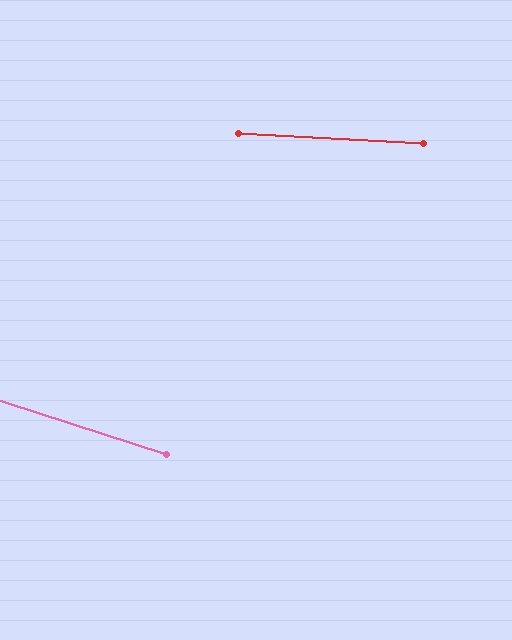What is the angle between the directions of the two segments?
Approximately 14 degrees.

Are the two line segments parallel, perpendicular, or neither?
Neither parallel nor perpendicular — they differ by about 14°.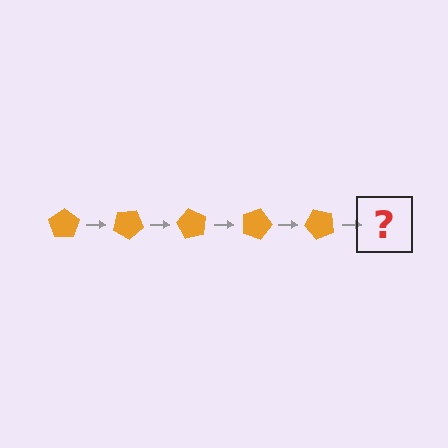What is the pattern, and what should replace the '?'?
The pattern is that the pentagon rotates 30 degrees each step. The '?' should be an orange pentagon rotated 150 degrees.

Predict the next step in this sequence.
The next step is an orange pentagon rotated 150 degrees.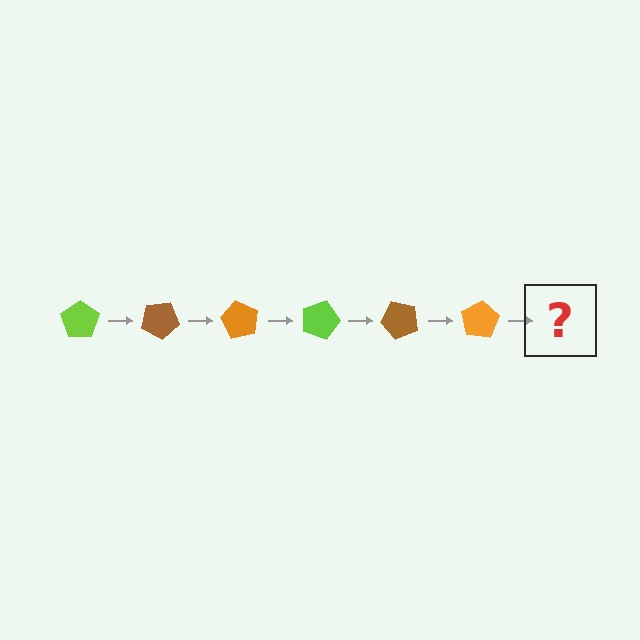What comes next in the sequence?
The next element should be a lime pentagon, rotated 180 degrees from the start.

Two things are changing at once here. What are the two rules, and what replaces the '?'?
The two rules are that it rotates 30 degrees each step and the color cycles through lime, brown, and orange. The '?' should be a lime pentagon, rotated 180 degrees from the start.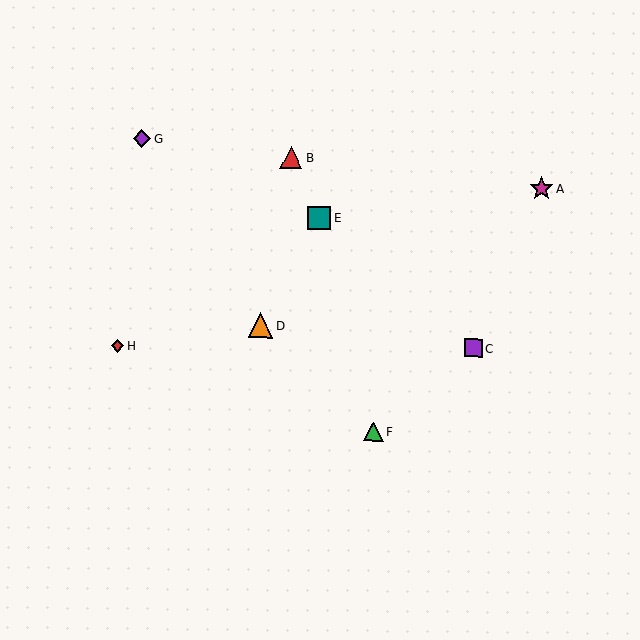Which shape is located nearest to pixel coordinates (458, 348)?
The purple square (labeled C) at (473, 348) is nearest to that location.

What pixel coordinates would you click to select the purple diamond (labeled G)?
Click at (142, 139) to select the purple diamond G.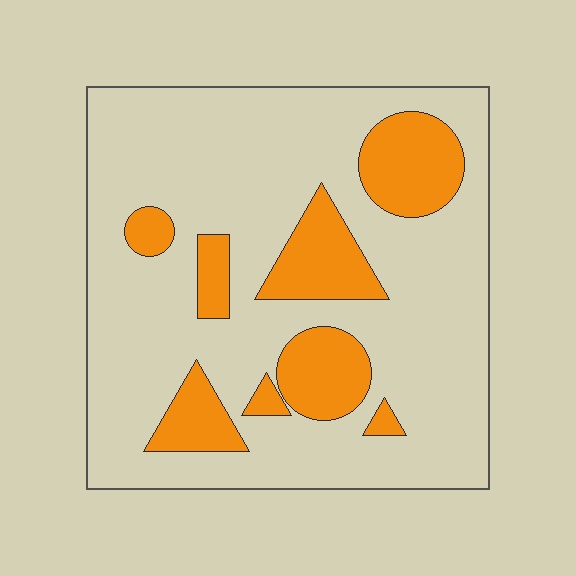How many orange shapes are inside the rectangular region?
8.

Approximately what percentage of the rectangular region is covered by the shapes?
Approximately 20%.